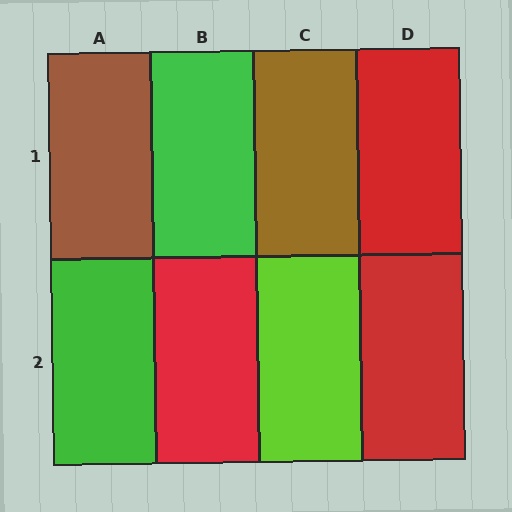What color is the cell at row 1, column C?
Brown.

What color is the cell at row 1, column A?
Brown.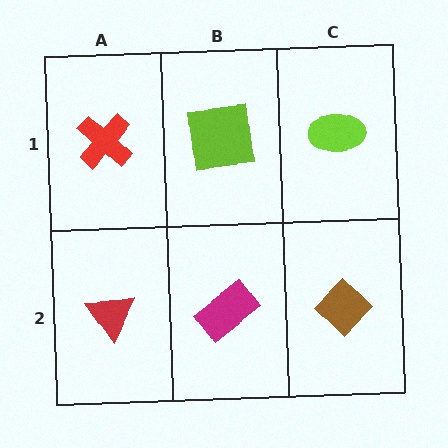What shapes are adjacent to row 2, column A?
A red cross (row 1, column A), a magenta rectangle (row 2, column B).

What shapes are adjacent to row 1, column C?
A brown diamond (row 2, column C), a lime square (row 1, column B).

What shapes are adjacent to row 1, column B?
A magenta rectangle (row 2, column B), a red cross (row 1, column A), a lime ellipse (row 1, column C).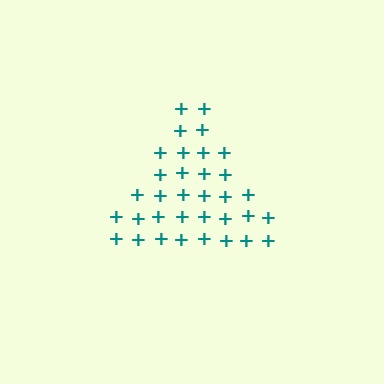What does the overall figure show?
The overall figure shows a triangle.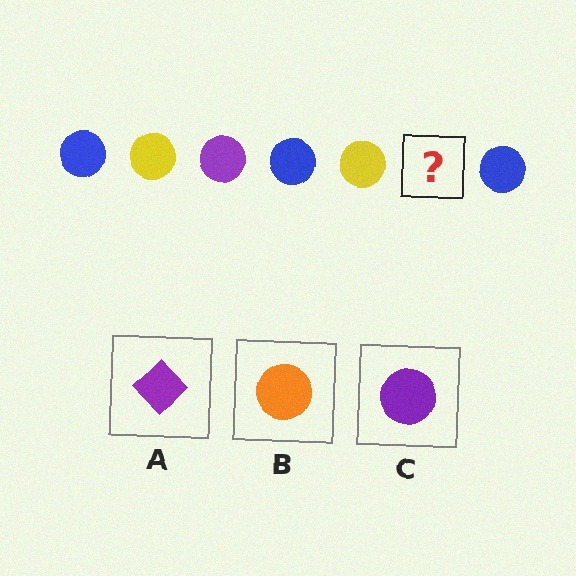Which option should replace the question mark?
Option C.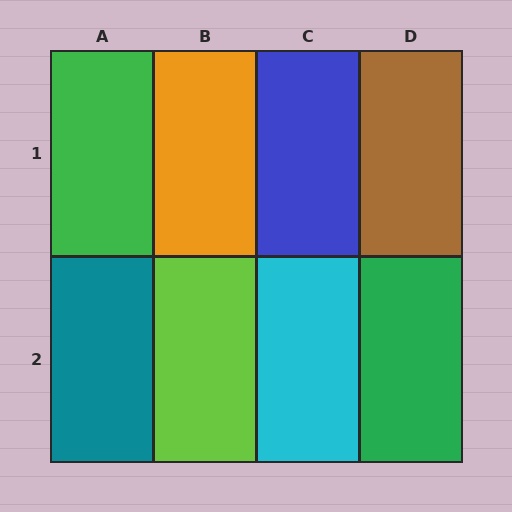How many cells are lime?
1 cell is lime.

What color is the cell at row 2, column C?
Cyan.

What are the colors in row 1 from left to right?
Green, orange, blue, brown.